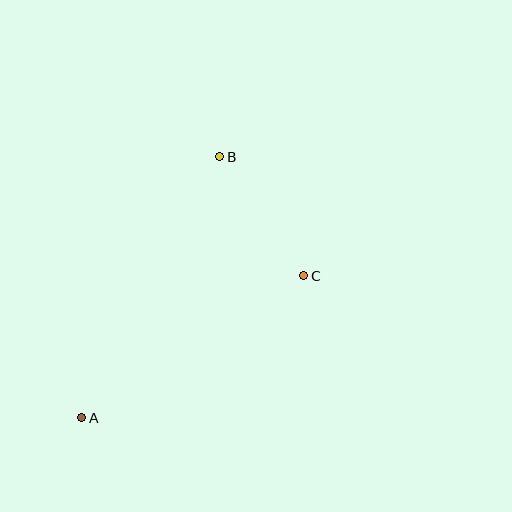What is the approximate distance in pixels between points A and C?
The distance between A and C is approximately 263 pixels.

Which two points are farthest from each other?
Points A and B are farthest from each other.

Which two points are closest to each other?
Points B and C are closest to each other.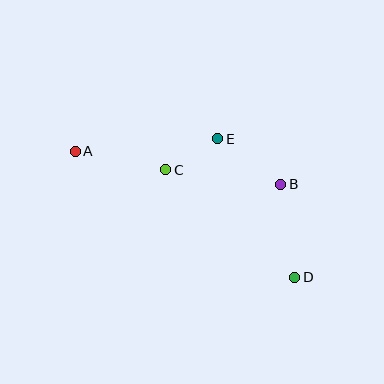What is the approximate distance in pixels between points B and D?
The distance between B and D is approximately 94 pixels.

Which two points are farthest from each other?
Points A and D are farthest from each other.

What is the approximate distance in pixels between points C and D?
The distance between C and D is approximately 168 pixels.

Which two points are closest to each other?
Points C and E are closest to each other.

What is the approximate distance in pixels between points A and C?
The distance between A and C is approximately 93 pixels.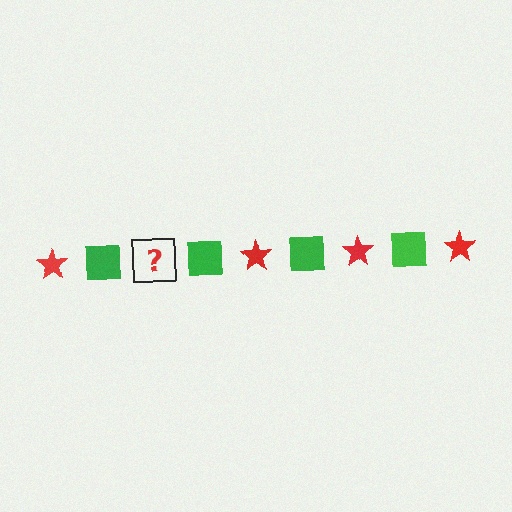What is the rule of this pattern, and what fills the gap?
The rule is that the pattern alternates between red star and green square. The gap should be filled with a red star.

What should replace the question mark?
The question mark should be replaced with a red star.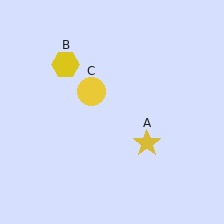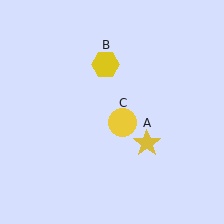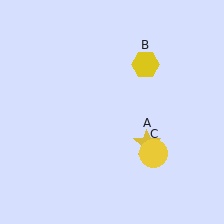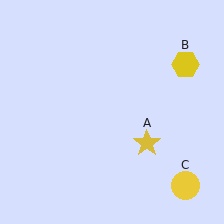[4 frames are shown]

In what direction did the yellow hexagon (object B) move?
The yellow hexagon (object B) moved right.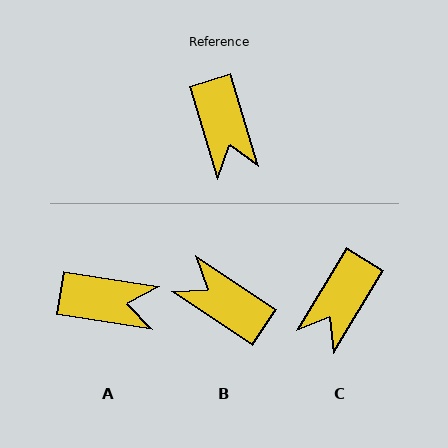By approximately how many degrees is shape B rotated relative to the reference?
Approximately 140 degrees clockwise.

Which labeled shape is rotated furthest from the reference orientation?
B, about 140 degrees away.